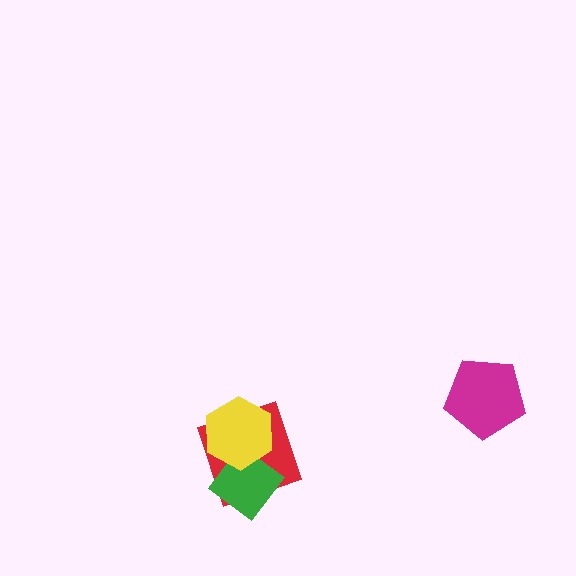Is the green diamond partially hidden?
Yes, it is partially covered by another shape.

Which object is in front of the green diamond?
The yellow hexagon is in front of the green diamond.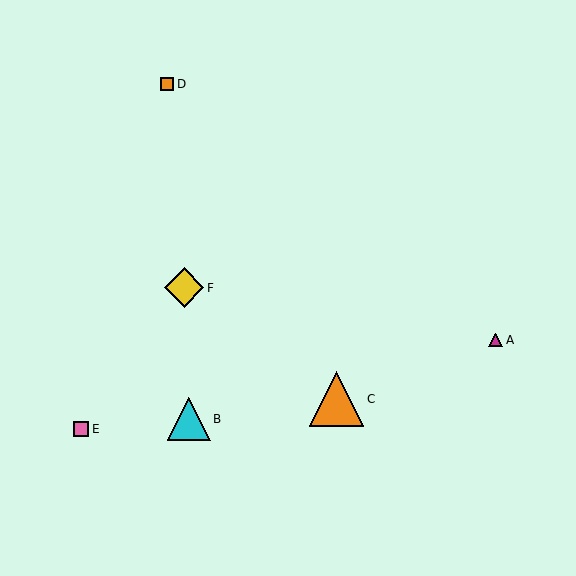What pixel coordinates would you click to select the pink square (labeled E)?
Click at (81, 429) to select the pink square E.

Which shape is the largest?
The orange triangle (labeled C) is the largest.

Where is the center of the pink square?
The center of the pink square is at (81, 429).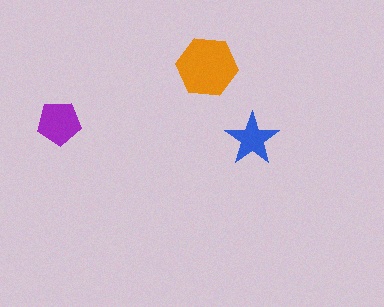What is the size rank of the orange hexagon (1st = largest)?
1st.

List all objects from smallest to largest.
The blue star, the purple pentagon, the orange hexagon.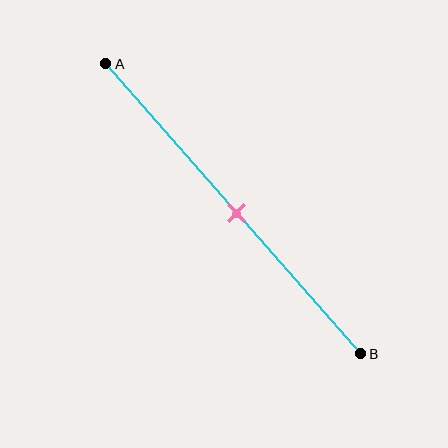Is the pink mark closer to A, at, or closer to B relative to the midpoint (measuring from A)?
The pink mark is approximately at the midpoint of segment AB.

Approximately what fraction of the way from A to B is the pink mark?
The pink mark is approximately 50% of the way from A to B.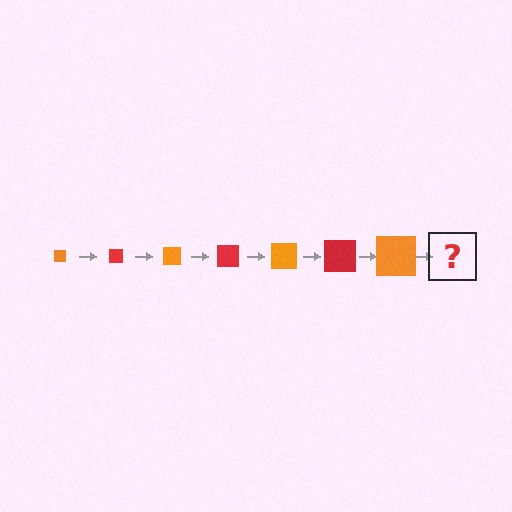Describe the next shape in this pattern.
It should be a red square, larger than the previous one.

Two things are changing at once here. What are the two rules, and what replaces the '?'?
The two rules are that the square grows larger each step and the color cycles through orange and red. The '?' should be a red square, larger than the previous one.